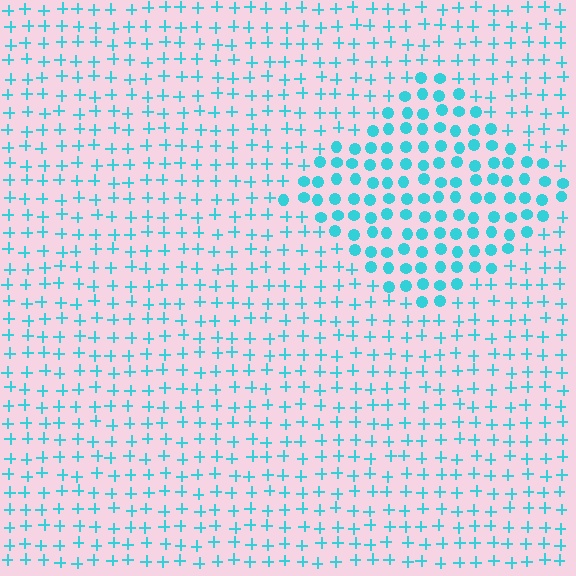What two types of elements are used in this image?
The image uses circles inside the diamond region and plus signs outside it.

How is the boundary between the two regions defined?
The boundary is defined by a change in element shape: circles inside vs. plus signs outside. All elements share the same color and spacing.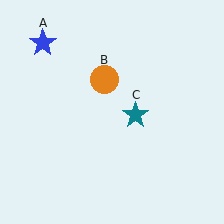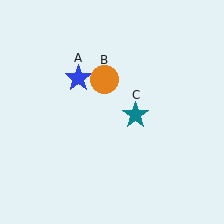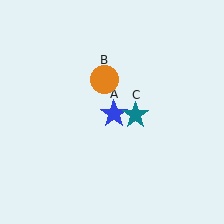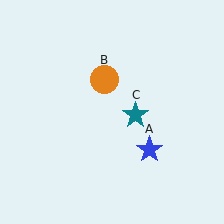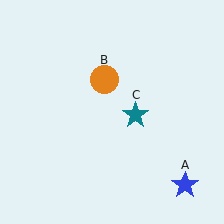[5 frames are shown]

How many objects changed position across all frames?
1 object changed position: blue star (object A).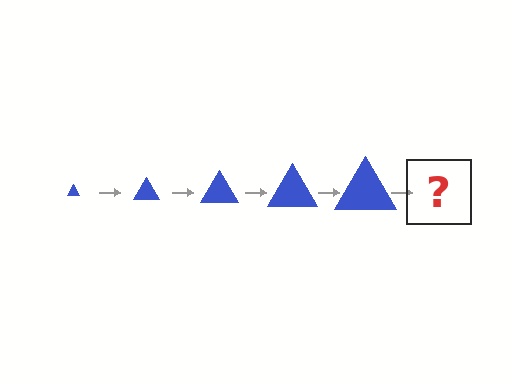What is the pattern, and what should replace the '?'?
The pattern is that the triangle gets progressively larger each step. The '?' should be a blue triangle, larger than the previous one.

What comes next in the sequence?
The next element should be a blue triangle, larger than the previous one.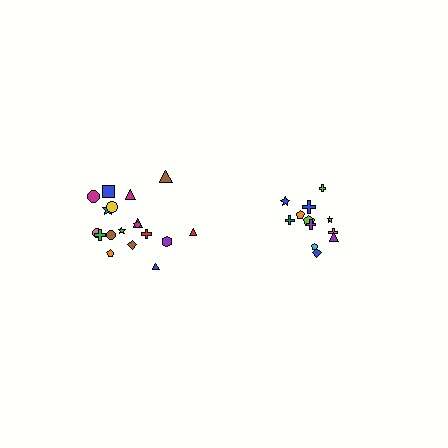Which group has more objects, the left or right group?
The left group.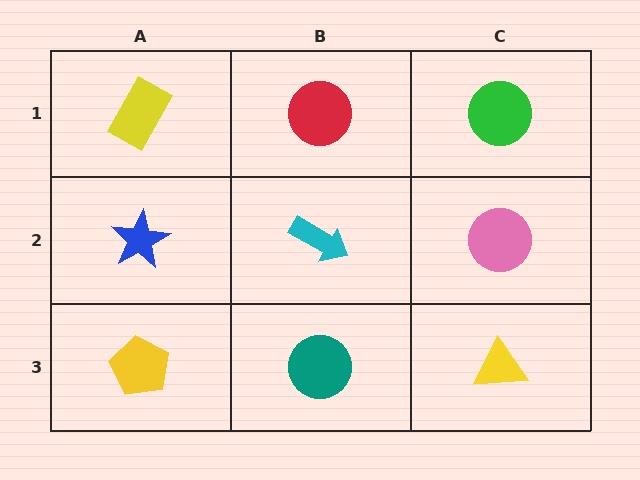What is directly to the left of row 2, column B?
A blue star.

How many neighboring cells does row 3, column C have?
2.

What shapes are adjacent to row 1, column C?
A pink circle (row 2, column C), a red circle (row 1, column B).